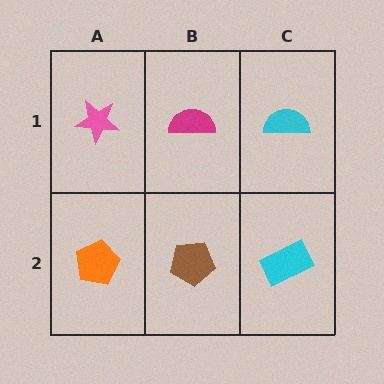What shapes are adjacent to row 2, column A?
A pink star (row 1, column A), a brown pentagon (row 2, column B).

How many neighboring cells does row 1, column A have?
2.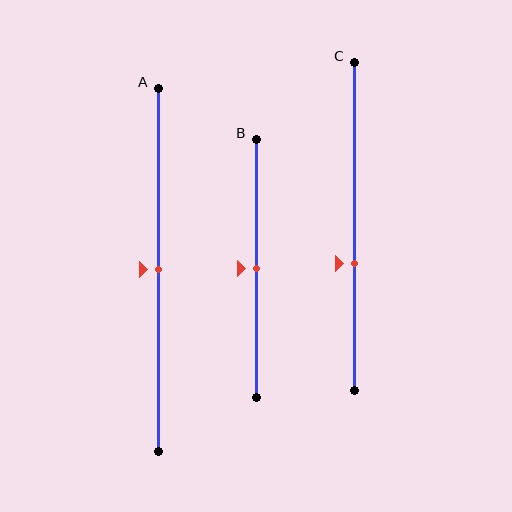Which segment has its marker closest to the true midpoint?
Segment A has its marker closest to the true midpoint.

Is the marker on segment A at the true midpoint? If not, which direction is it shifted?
Yes, the marker on segment A is at the true midpoint.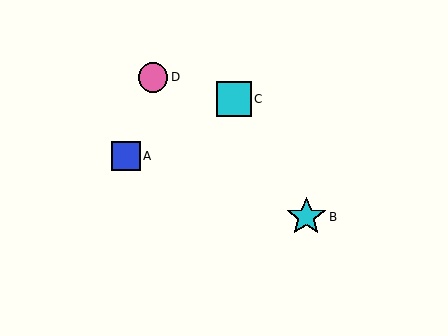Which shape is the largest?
The cyan star (labeled B) is the largest.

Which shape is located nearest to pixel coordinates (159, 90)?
The pink circle (labeled D) at (153, 77) is nearest to that location.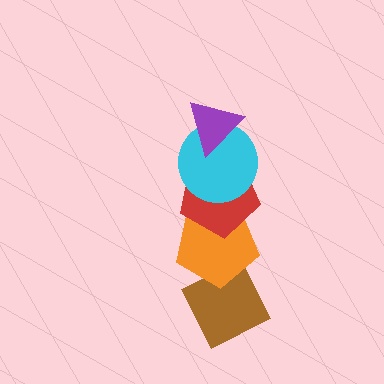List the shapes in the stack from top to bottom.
From top to bottom: the purple triangle, the cyan circle, the red pentagon, the orange pentagon, the brown diamond.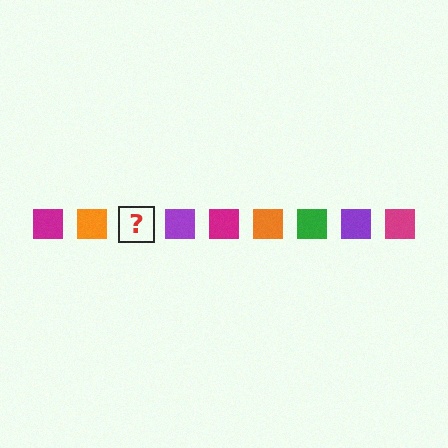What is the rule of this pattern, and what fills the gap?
The rule is that the pattern cycles through magenta, orange, green, purple squares. The gap should be filled with a green square.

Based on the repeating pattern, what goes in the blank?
The blank should be a green square.